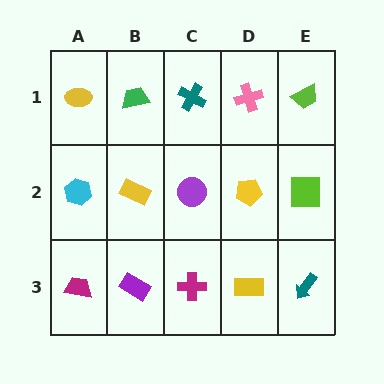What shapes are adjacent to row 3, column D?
A yellow pentagon (row 2, column D), a magenta cross (row 3, column C), a teal arrow (row 3, column E).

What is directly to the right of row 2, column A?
A yellow rectangle.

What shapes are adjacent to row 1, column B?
A yellow rectangle (row 2, column B), a yellow ellipse (row 1, column A), a teal cross (row 1, column C).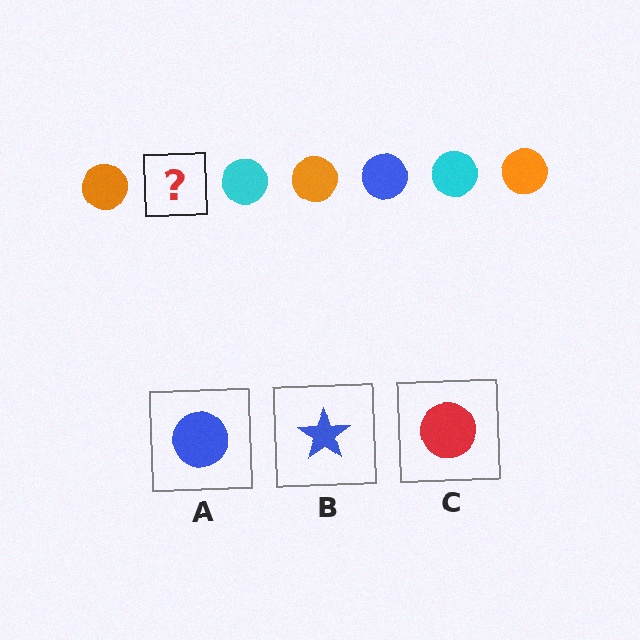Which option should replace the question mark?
Option A.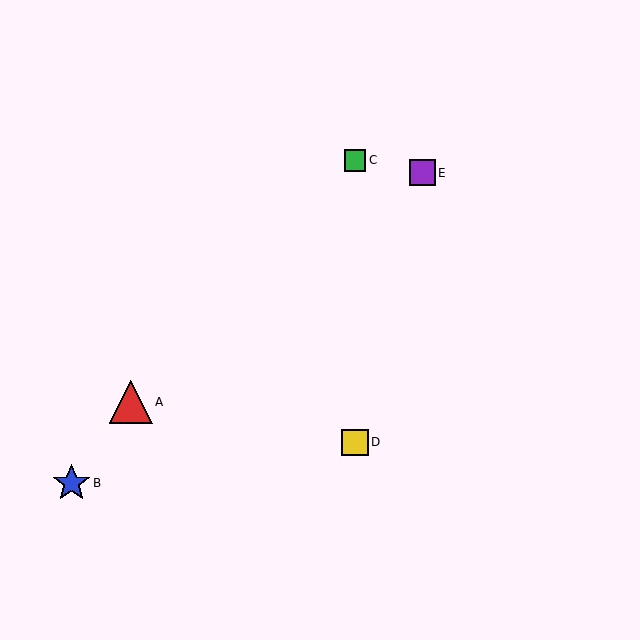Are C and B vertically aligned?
No, C is at x≈355 and B is at x≈72.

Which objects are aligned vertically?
Objects C, D are aligned vertically.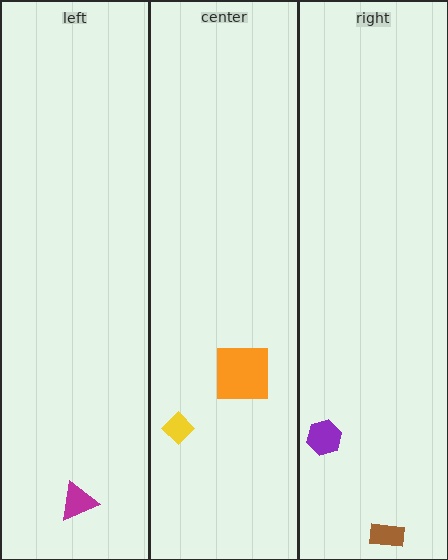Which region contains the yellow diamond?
The center region.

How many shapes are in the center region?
2.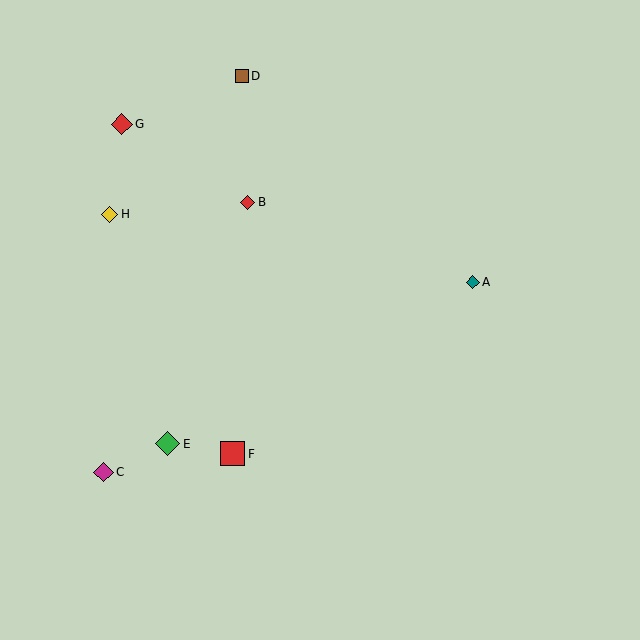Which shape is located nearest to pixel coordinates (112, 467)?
The magenta diamond (labeled C) at (103, 472) is nearest to that location.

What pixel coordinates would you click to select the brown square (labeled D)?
Click at (242, 76) to select the brown square D.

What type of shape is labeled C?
Shape C is a magenta diamond.